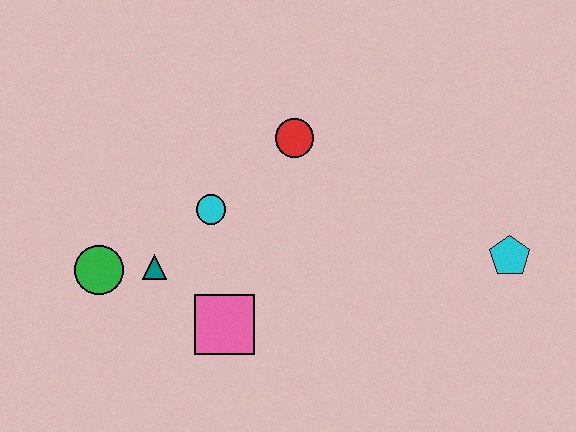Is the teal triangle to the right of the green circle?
Yes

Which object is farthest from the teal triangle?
The cyan pentagon is farthest from the teal triangle.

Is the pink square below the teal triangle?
Yes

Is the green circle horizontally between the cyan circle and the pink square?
No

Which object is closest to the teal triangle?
The green circle is closest to the teal triangle.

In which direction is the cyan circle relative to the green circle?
The cyan circle is to the right of the green circle.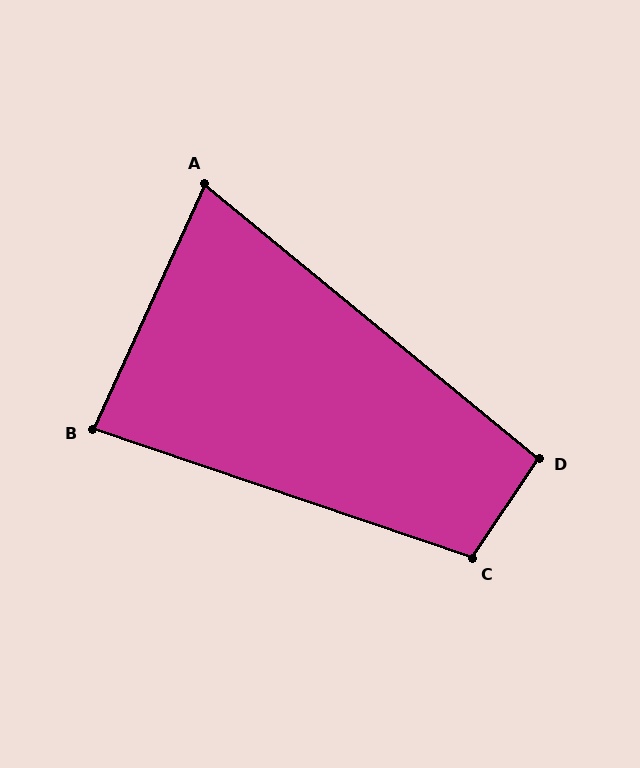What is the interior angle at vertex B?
Approximately 84 degrees (acute).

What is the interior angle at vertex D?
Approximately 96 degrees (obtuse).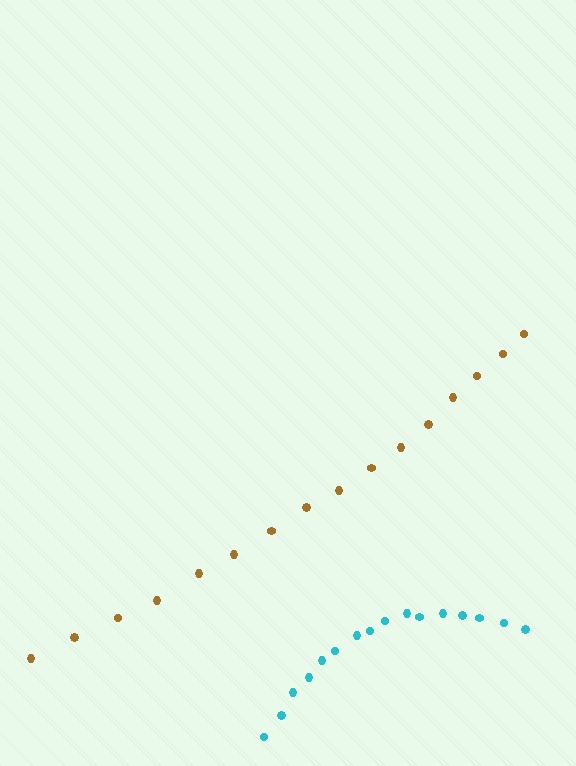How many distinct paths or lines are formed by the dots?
There are 2 distinct paths.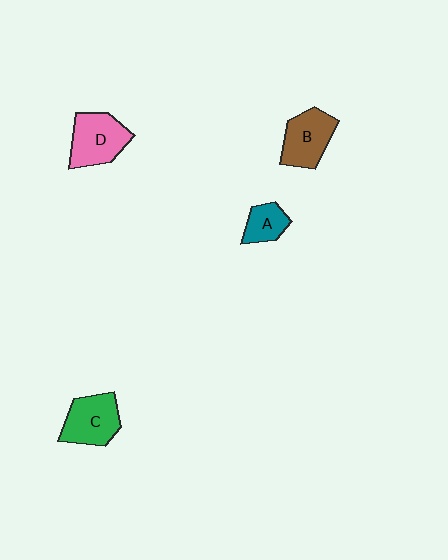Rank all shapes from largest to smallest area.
From largest to smallest: D (pink), C (green), B (brown), A (teal).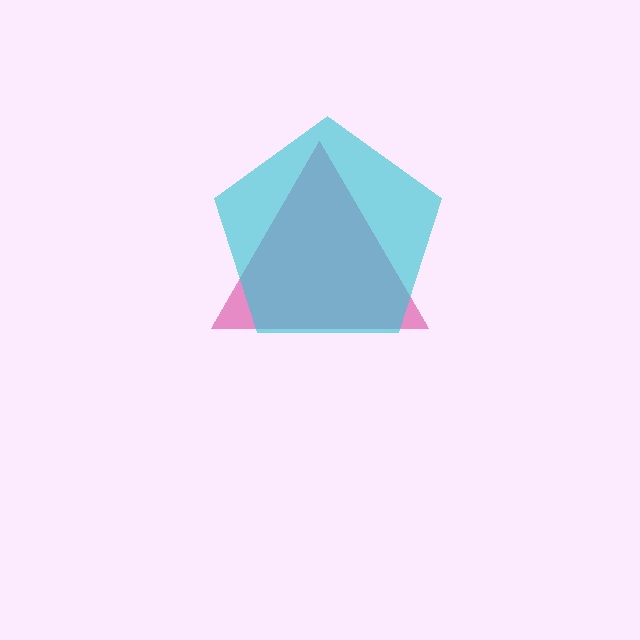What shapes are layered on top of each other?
The layered shapes are: a magenta triangle, a cyan pentagon.